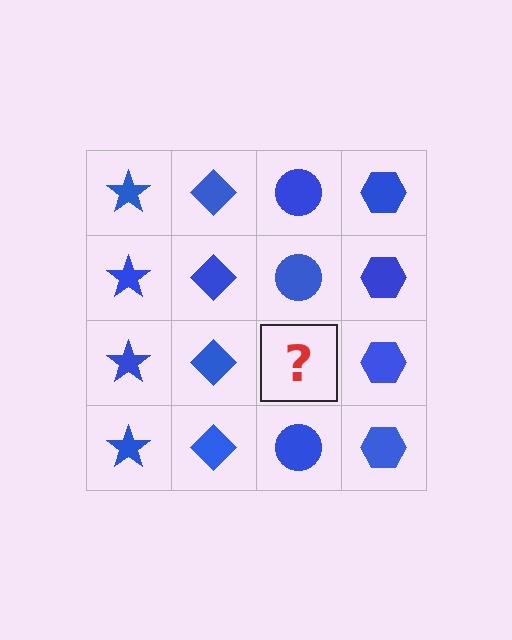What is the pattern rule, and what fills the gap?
The rule is that each column has a consistent shape. The gap should be filled with a blue circle.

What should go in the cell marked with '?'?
The missing cell should contain a blue circle.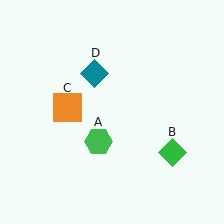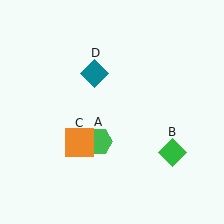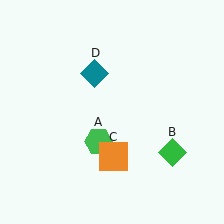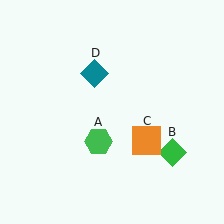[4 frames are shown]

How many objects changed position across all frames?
1 object changed position: orange square (object C).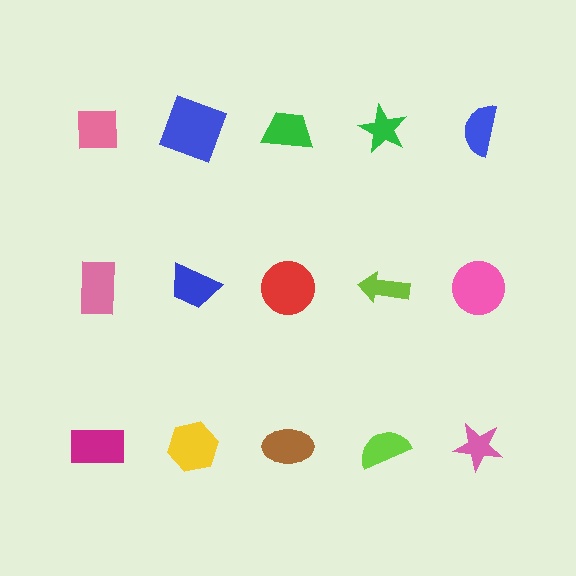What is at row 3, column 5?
A pink star.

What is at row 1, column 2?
A blue square.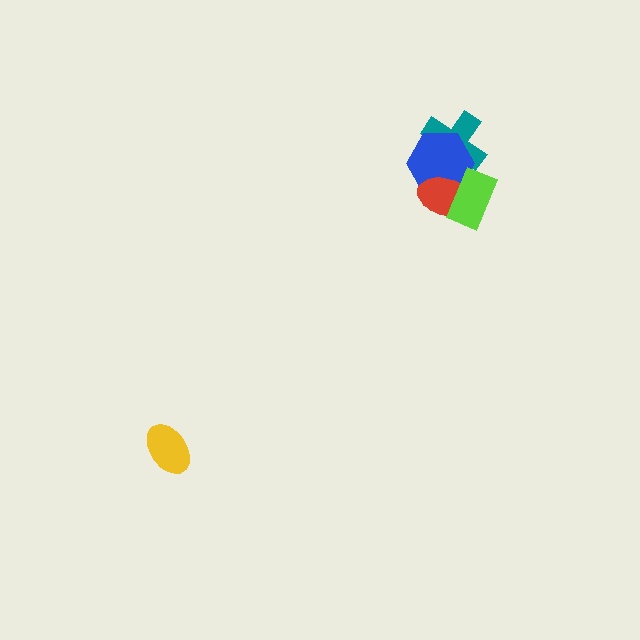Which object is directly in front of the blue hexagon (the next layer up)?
The red ellipse is directly in front of the blue hexagon.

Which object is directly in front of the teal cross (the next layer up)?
The blue hexagon is directly in front of the teal cross.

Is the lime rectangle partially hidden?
No, no other shape covers it.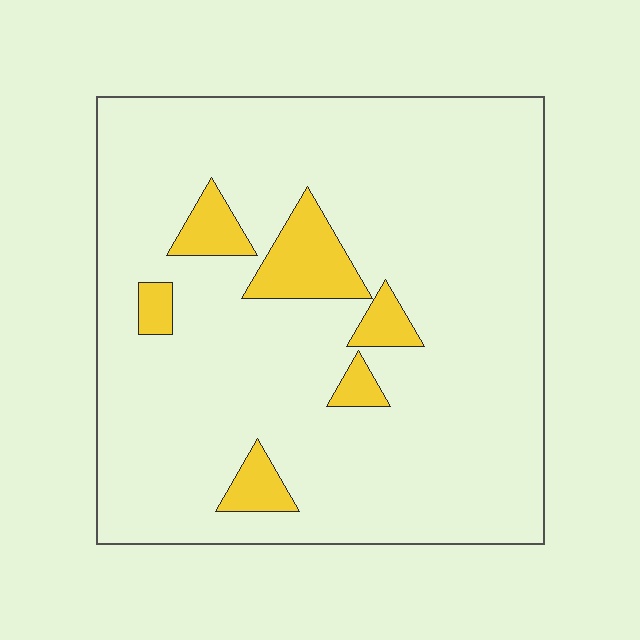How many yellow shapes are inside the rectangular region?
6.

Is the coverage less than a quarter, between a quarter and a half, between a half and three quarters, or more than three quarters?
Less than a quarter.